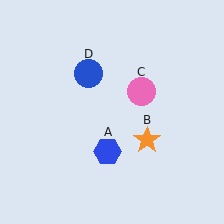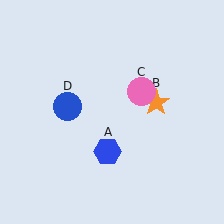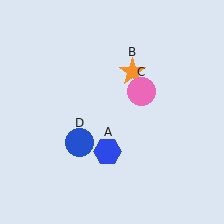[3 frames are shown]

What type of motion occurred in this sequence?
The orange star (object B), blue circle (object D) rotated counterclockwise around the center of the scene.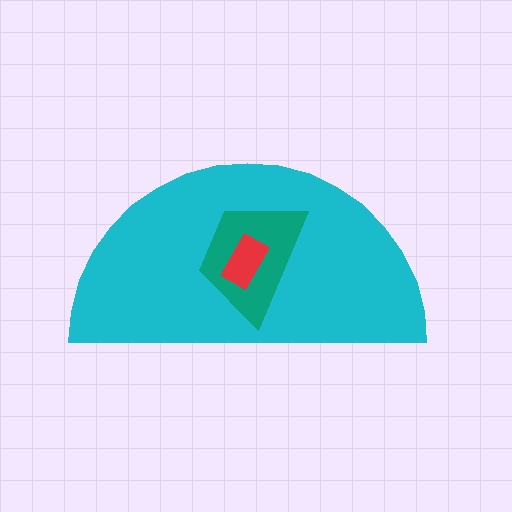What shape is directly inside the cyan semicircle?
The teal trapezoid.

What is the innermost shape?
The red rectangle.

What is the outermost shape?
The cyan semicircle.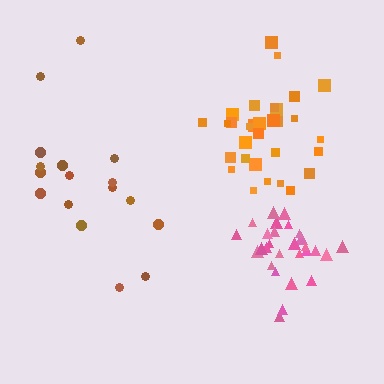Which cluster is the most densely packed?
Pink.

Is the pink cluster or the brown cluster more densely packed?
Pink.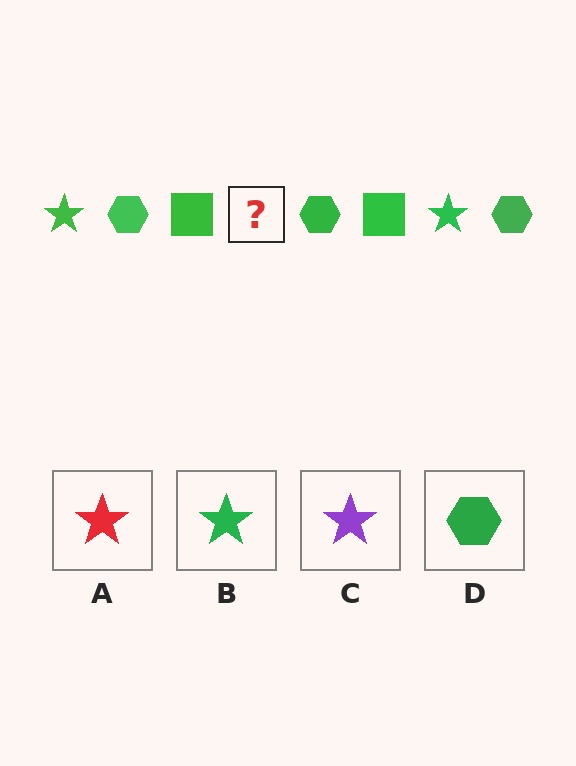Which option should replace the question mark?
Option B.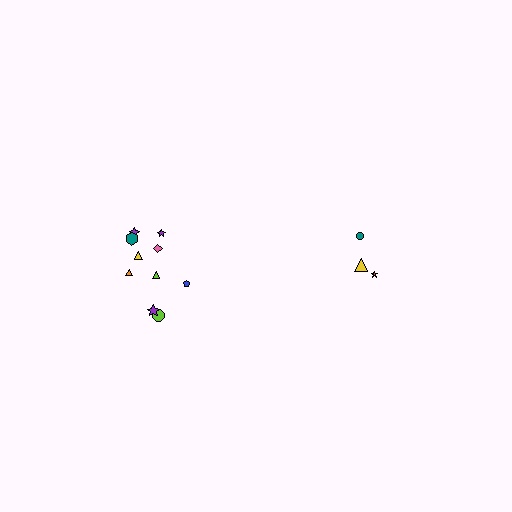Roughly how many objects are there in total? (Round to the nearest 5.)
Roughly 15 objects in total.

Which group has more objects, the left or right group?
The left group.